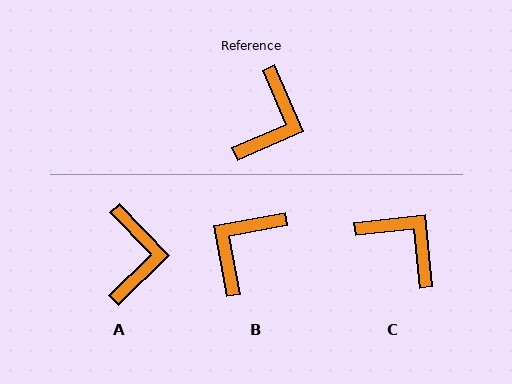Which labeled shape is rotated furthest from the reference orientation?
B, about 167 degrees away.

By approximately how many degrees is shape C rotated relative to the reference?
Approximately 72 degrees counter-clockwise.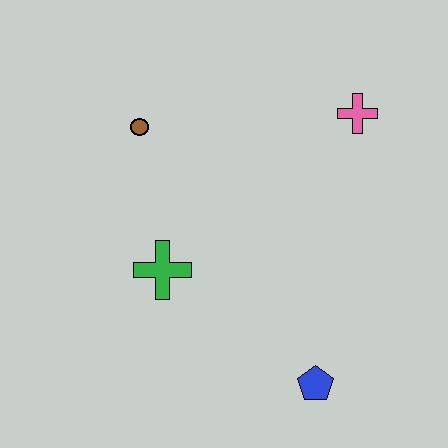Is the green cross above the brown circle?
No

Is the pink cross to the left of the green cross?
No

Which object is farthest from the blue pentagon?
The brown circle is farthest from the blue pentagon.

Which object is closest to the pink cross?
The brown circle is closest to the pink cross.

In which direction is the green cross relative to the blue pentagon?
The green cross is to the left of the blue pentagon.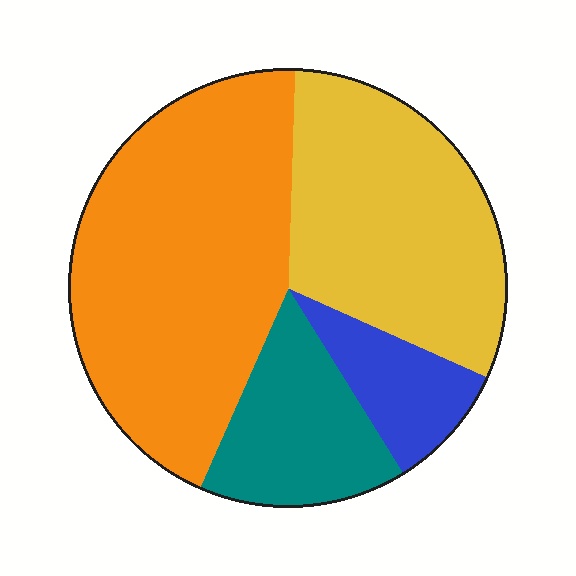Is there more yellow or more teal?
Yellow.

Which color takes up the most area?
Orange, at roughly 45%.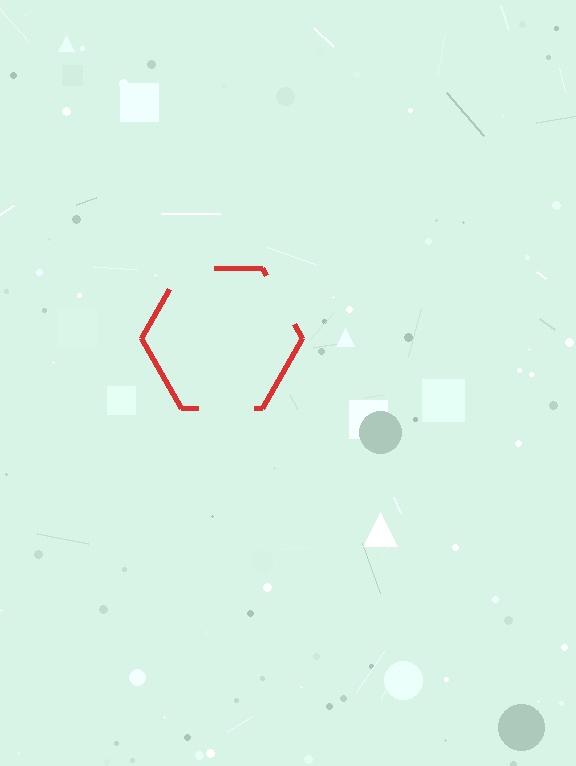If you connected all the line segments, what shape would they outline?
They would outline a hexagon.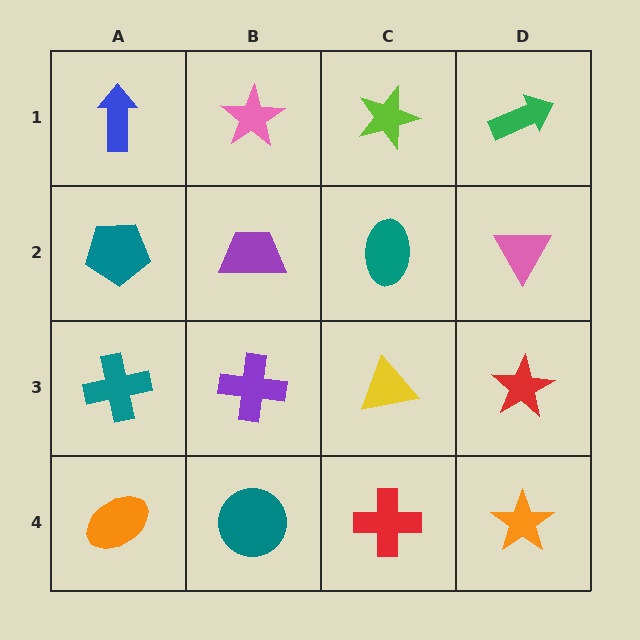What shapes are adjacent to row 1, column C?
A teal ellipse (row 2, column C), a pink star (row 1, column B), a green arrow (row 1, column D).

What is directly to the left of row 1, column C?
A pink star.